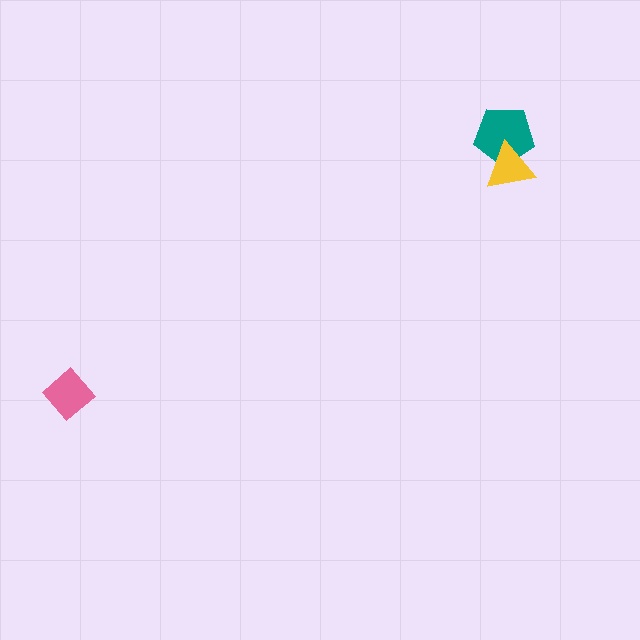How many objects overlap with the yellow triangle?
1 object overlaps with the yellow triangle.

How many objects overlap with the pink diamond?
0 objects overlap with the pink diamond.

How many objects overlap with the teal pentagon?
1 object overlaps with the teal pentagon.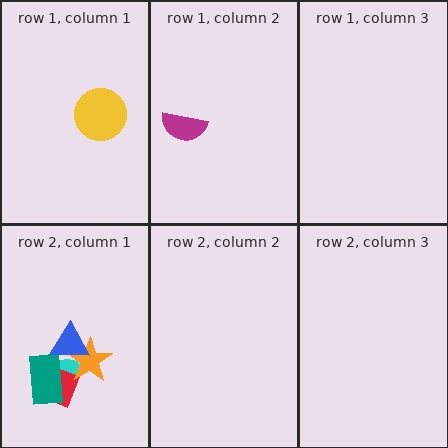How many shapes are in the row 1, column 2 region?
1.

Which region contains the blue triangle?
The row 2, column 1 region.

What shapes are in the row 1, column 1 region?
The yellow circle.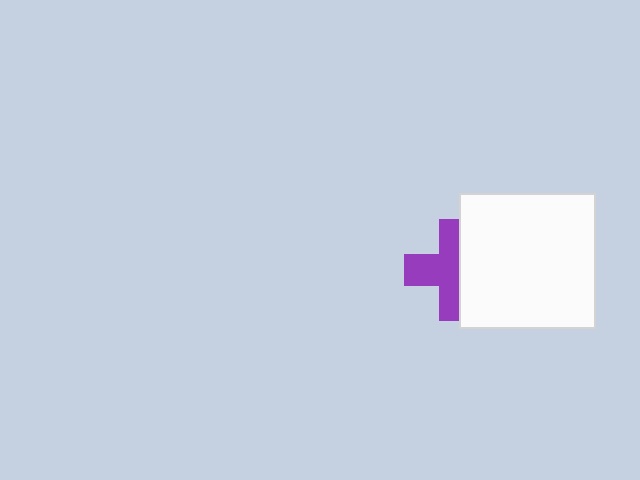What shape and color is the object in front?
The object in front is a white square.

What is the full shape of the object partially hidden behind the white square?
The partially hidden object is a purple cross.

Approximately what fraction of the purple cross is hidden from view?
Roughly 42% of the purple cross is hidden behind the white square.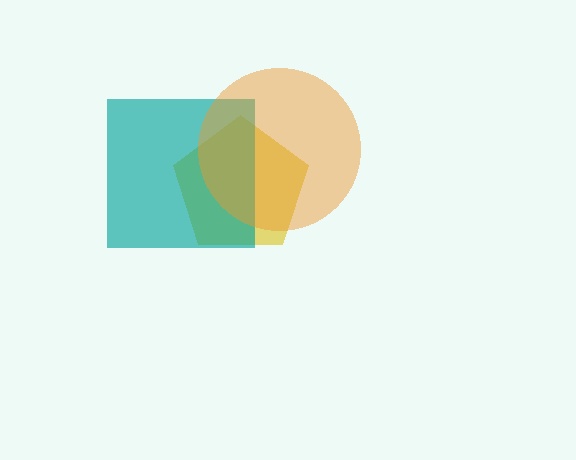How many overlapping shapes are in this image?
There are 3 overlapping shapes in the image.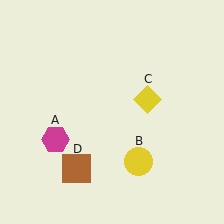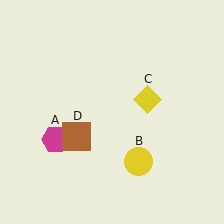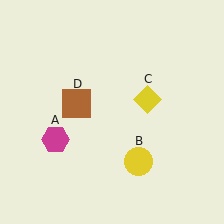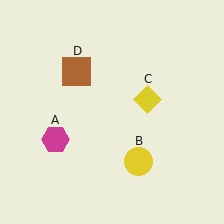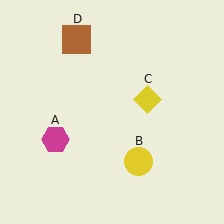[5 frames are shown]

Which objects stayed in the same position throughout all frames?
Magenta hexagon (object A) and yellow circle (object B) and yellow diamond (object C) remained stationary.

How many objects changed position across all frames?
1 object changed position: brown square (object D).